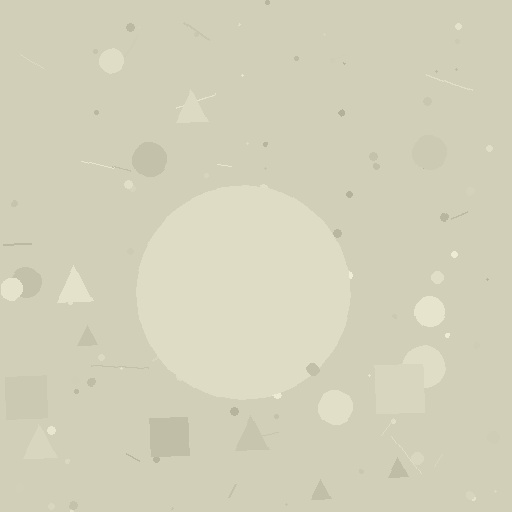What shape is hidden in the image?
A circle is hidden in the image.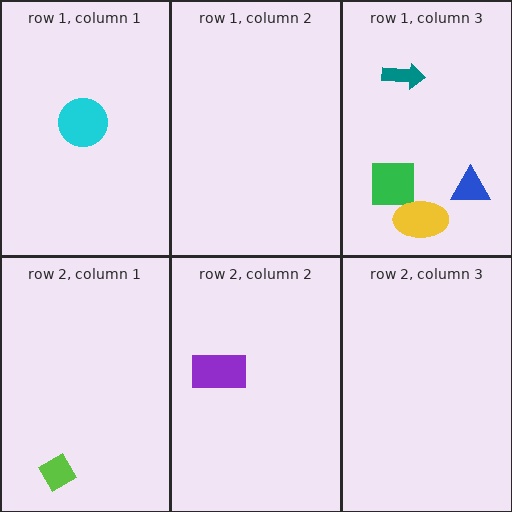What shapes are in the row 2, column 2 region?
The purple rectangle.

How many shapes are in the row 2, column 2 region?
1.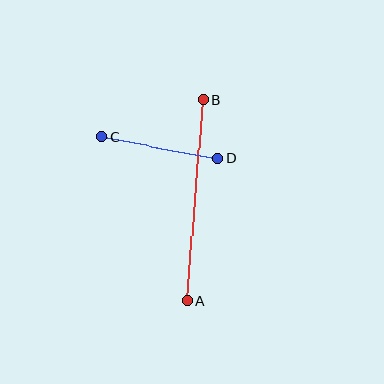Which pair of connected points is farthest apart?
Points A and B are farthest apart.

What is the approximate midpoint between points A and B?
The midpoint is at approximately (195, 200) pixels.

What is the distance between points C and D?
The distance is approximately 119 pixels.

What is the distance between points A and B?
The distance is approximately 202 pixels.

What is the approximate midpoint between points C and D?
The midpoint is at approximately (160, 147) pixels.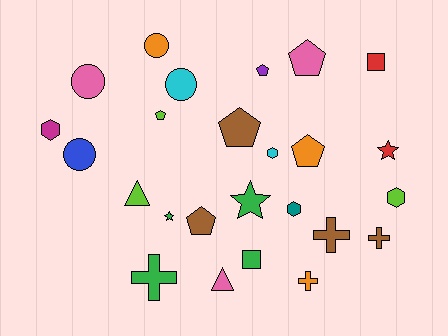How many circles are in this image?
There are 4 circles.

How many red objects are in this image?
There are 2 red objects.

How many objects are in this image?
There are 25 objects.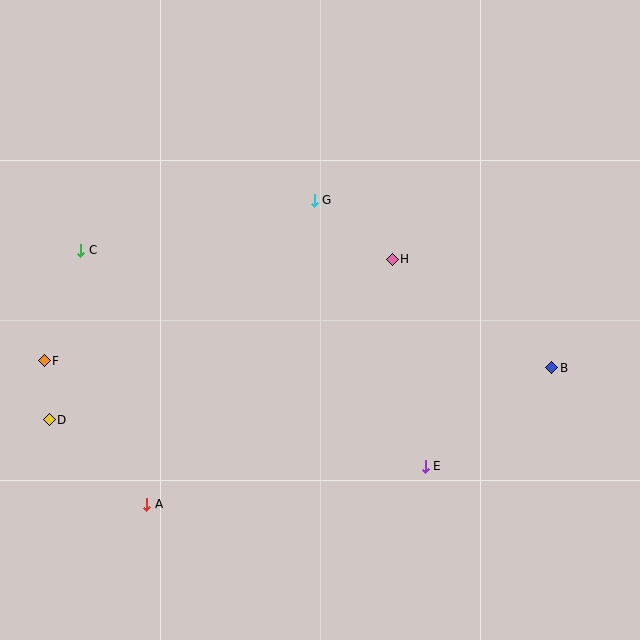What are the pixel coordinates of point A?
Point A is at (147, 504).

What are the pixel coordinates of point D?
Point D is at (49, 420).